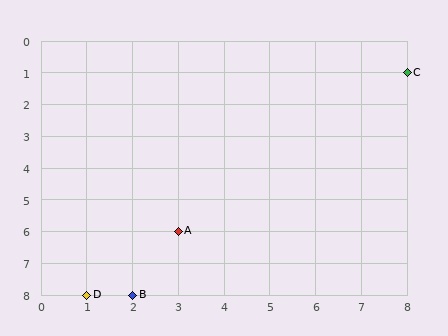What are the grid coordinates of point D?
Point D is at grid coordinates (1, 8).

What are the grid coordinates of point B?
Point B is at grid coordinates (2, 8).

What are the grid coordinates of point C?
Point C is at grid coordinates (8, 1).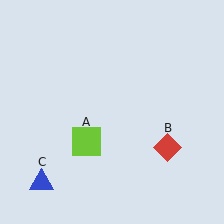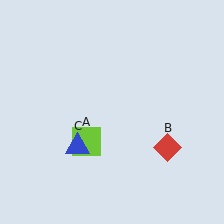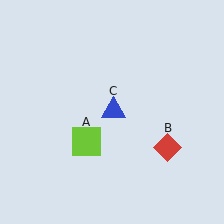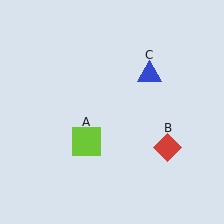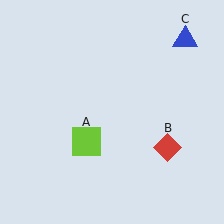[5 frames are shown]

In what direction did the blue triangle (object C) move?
The blue triangle (object C) moved up and to the right.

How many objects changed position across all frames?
1 object changed position: blue triangle (object C).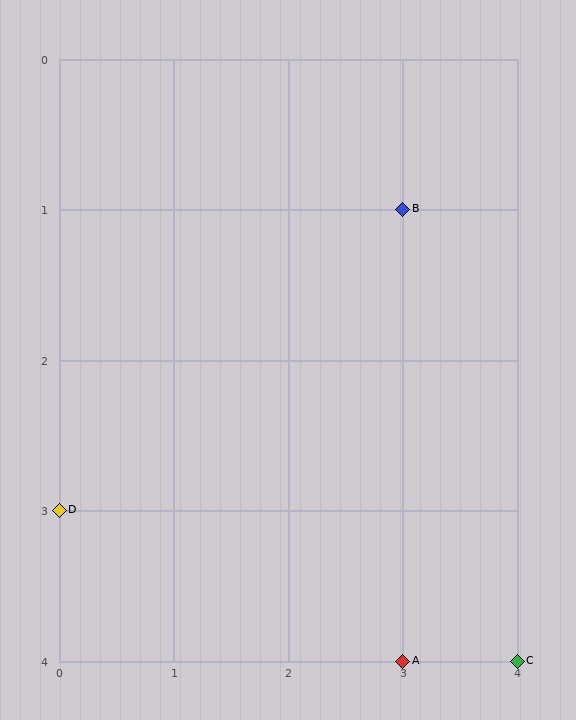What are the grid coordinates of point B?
Point B is at grid coordinates (3, 1).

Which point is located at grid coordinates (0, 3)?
Point D is at (0, 3).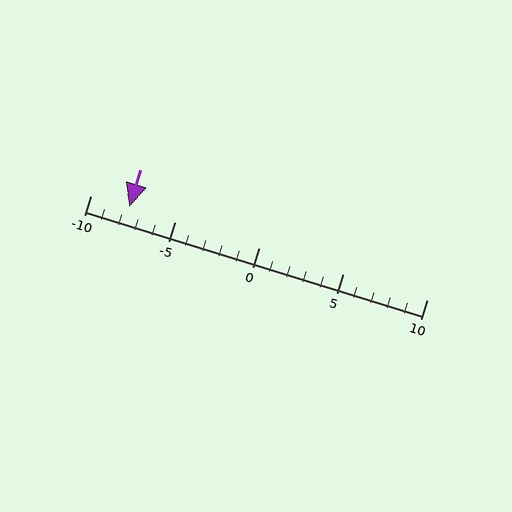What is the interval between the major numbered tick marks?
The major tick marks are spaced 5 units apart.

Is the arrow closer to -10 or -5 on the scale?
The arrow is closer to -10.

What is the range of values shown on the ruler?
The ruler shows values from -10 to 10.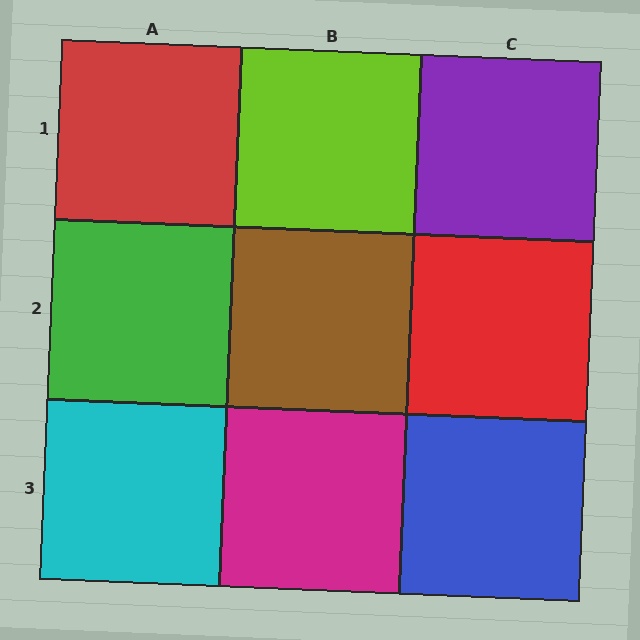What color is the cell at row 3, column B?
Magenta.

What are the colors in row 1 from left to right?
Red, lime, purple.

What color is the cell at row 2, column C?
Red.